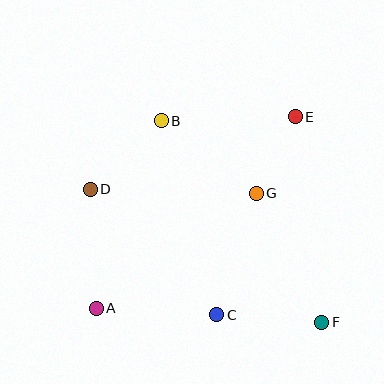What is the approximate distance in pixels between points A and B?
The distance between A and B is approximately 198 pixels.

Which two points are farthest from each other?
Points A and E are farthest from each other.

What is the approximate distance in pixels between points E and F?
The distance between E and F is approximately 207 pixels.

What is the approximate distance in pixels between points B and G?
The distance between B and G is approximately 119 pixels.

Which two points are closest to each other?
Points E and G are closest to each other.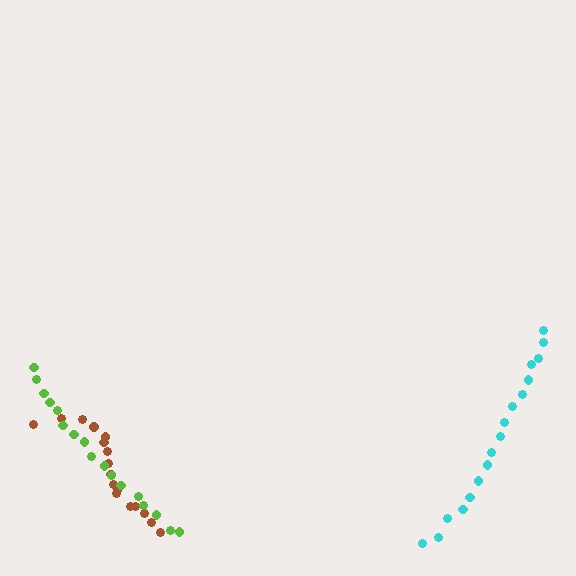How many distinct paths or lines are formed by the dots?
There are 3 distinct paths.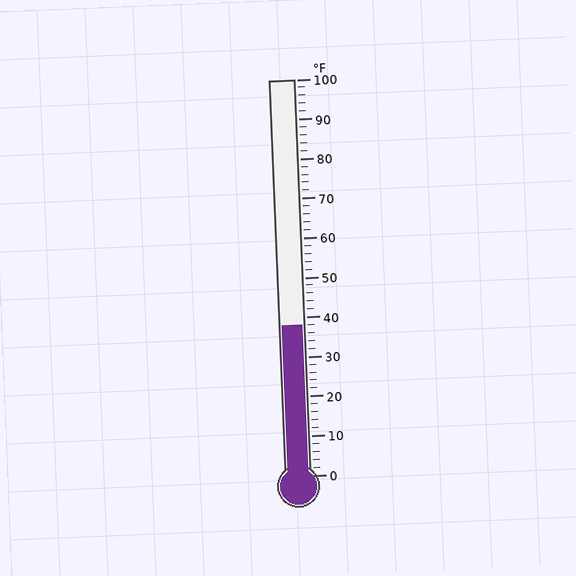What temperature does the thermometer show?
The thermometer shows approximately 38°F.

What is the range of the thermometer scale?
The thermometer scale ranges from 0°F to 100°F.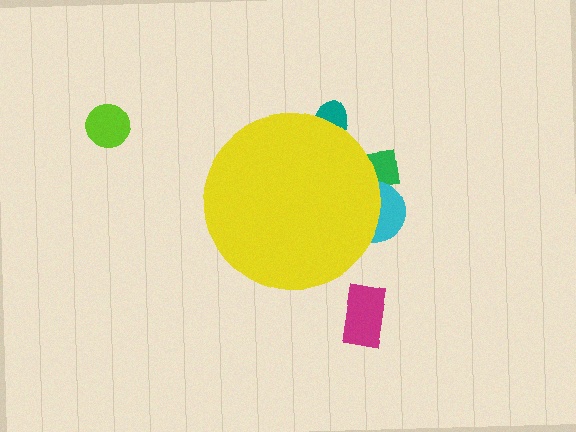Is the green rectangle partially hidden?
Yes, the green rectangle is partially hidden behind the yellow circle.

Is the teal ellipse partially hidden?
Yes, the teal ellipse is partially hidden behind the yellow circle.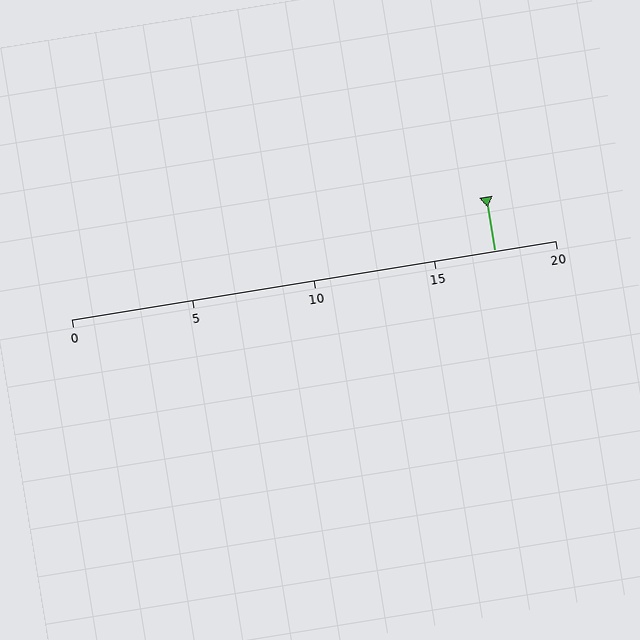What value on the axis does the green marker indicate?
The marker indicates approximately 17.5.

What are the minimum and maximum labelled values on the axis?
The axis runs from 0 to 20.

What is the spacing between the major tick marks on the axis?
The major ticks are spaced 5 apart.